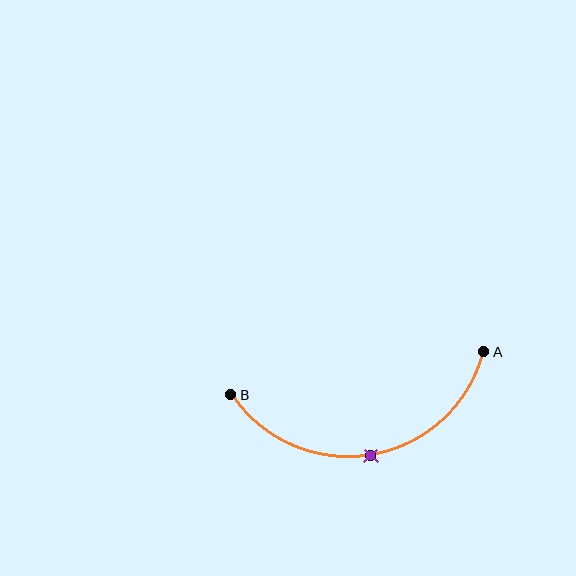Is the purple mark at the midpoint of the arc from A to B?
Yes. The purple mark lies on the arc at equal arc-length from both A and B — it is the arc midpoint.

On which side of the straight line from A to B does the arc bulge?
The arc bulges below the straight line connecting A and B.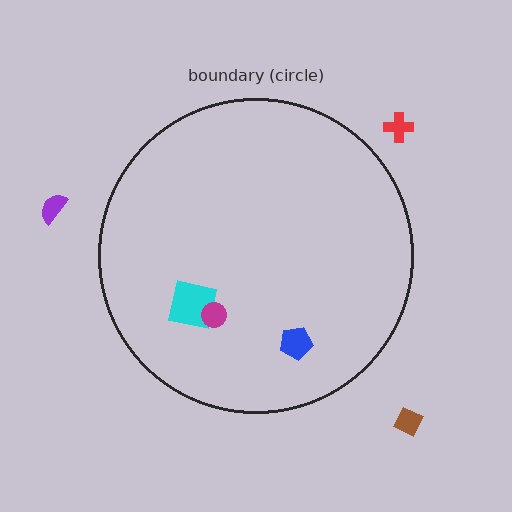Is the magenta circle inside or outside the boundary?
Inside.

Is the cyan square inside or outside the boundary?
Inside.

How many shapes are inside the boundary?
3 inside, 3 outside.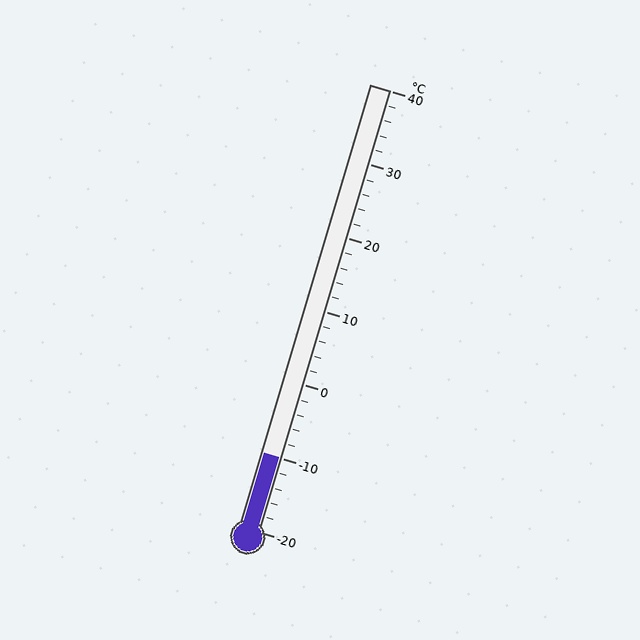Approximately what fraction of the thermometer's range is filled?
The thermometer is filled to approximately 15% of its range.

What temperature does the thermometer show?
The thermometer shows approximately -10°C.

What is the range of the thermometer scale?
The thermometer scale ranges from -20°C to 40°C.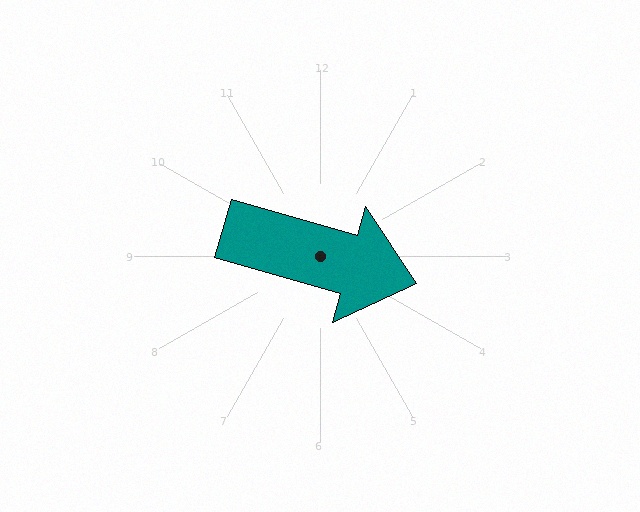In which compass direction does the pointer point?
East.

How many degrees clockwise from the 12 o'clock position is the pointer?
Approximately 106 degrees.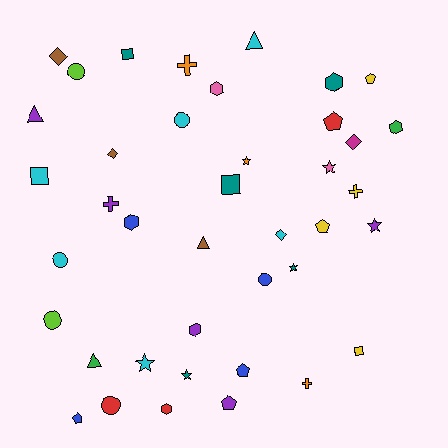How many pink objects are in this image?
There are 2 pink objects.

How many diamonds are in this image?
There are 4 diamonds.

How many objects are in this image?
There are 40 objects.